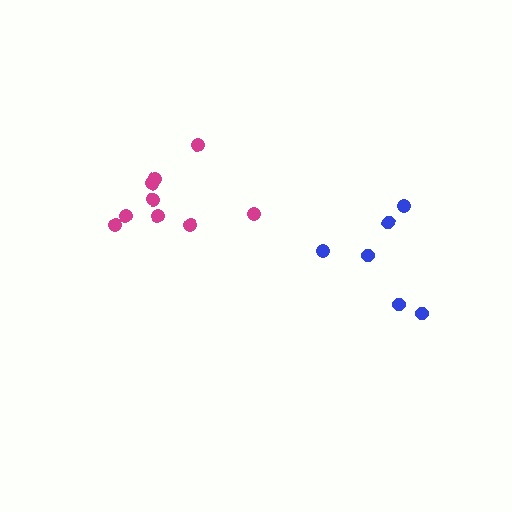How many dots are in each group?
Group 1: 6 dots, Group 2: 9 dots (15 total).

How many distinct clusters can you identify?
There are 2 distinct clusters.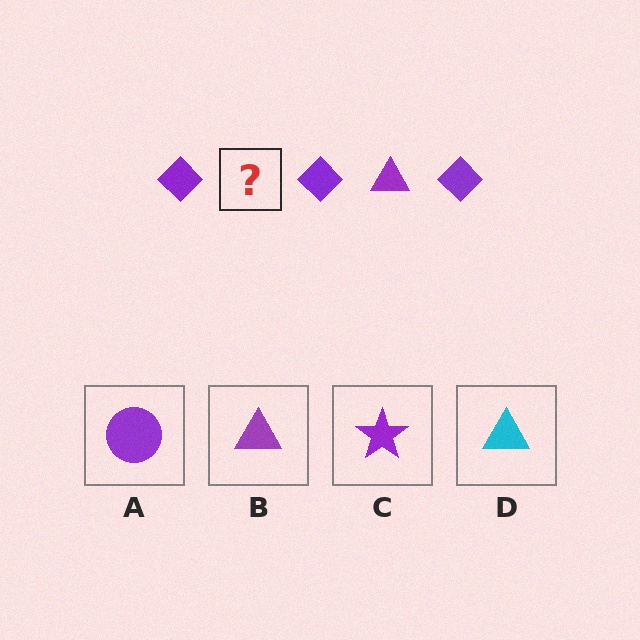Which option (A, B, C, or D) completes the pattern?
B.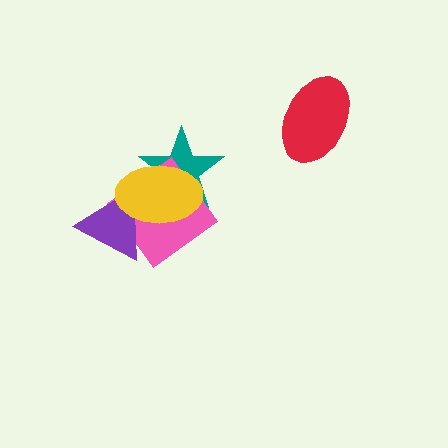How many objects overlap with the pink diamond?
3 objects overlap with the pink diamond.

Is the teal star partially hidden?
Yes, it is partially covered by another shape.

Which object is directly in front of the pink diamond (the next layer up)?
The purple triangle is directly in front of the pink diamond.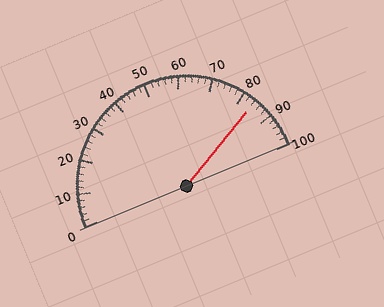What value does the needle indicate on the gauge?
The needle indicates approximately 84.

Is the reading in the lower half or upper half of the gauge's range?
The reading is in the upper half of the range (0 to 100).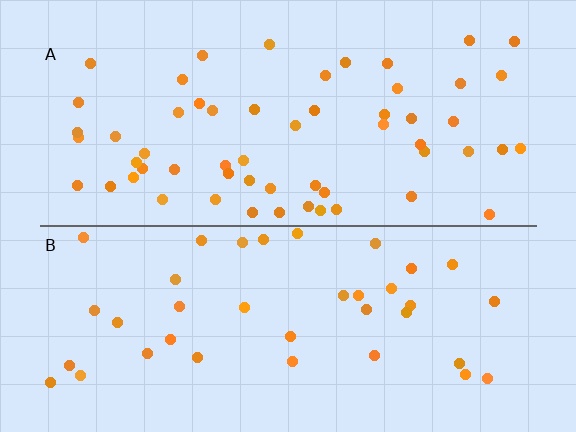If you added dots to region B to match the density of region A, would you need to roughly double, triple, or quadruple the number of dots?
Approximately double.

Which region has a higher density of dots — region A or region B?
A (the top).